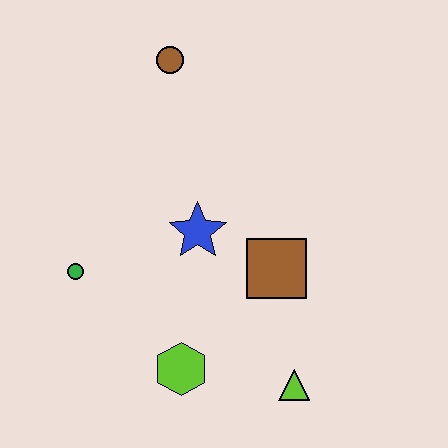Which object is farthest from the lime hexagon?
The brown circle is farthest from the lime hexagon.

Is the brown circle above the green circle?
Yes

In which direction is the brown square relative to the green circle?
The brown square is to the right of the green circle.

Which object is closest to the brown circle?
The blue star is closest to the brown circle.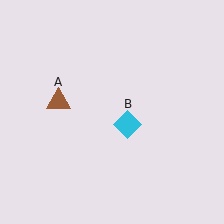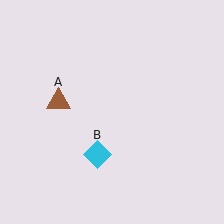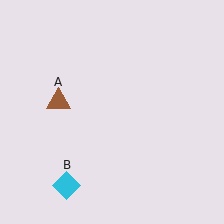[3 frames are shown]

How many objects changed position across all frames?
1 object changed position: cyan diamond (object B).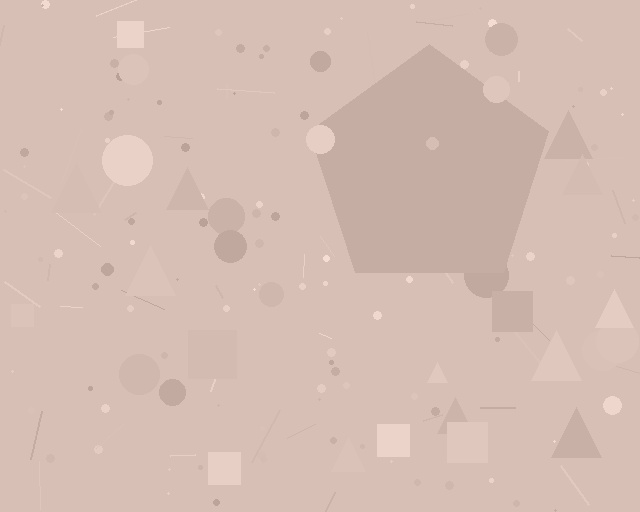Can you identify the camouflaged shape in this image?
The camouflaged shape is a pentagon.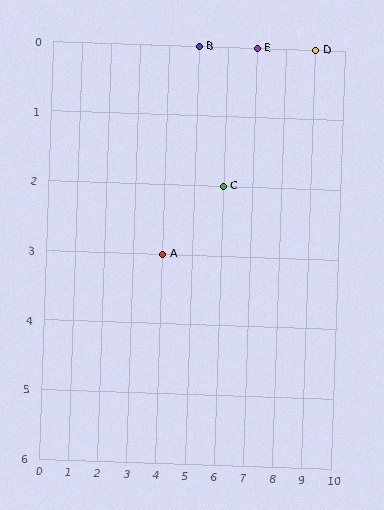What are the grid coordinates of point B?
Point B is at grid coordinates (5, 0).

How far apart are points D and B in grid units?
Points D and B are 4 columns apart.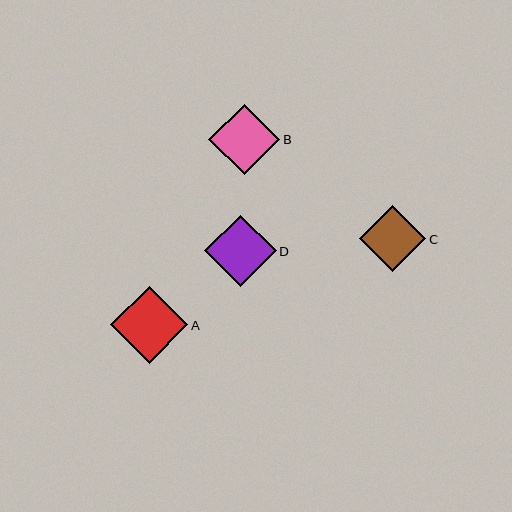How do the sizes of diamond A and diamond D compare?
Diamond A and diamond D are approximately the same size.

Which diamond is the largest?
Diamond A is the largest with a size of approximately 77 pixels.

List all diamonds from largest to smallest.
From largest to smallest: A, D, B, C.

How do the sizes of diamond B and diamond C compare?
Diamond B and diamond C are approximately the same size.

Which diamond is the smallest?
Diamond C is the smallest with a size of approximately 67 pixels.